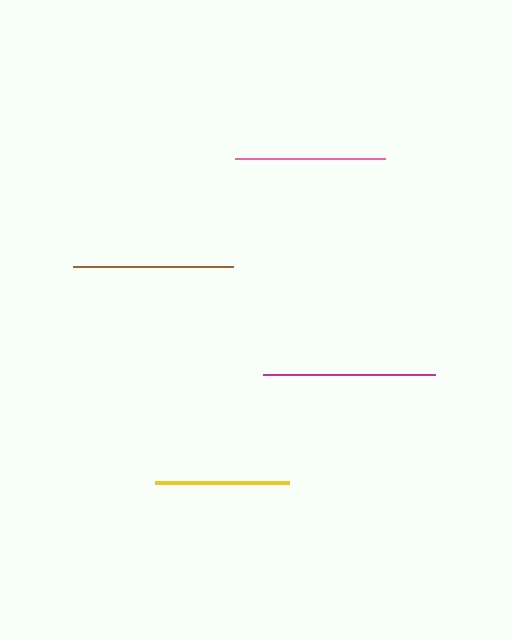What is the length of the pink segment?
The pink segment is approximately 150 pixels long.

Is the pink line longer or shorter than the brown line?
The brown line is longer than the pink line.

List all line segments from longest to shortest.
From longest to shortest: magenta, brown, pink, yellow.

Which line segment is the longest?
The magenta line is the longest at approximately 171 pixels.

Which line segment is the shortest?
The yellow line is the shortest at approximately 134 pixels.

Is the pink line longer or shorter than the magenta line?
The magenta line is longer than the pink line.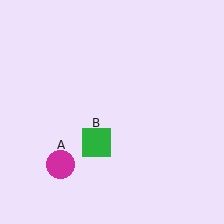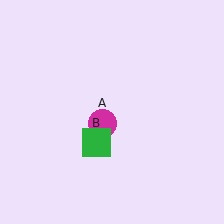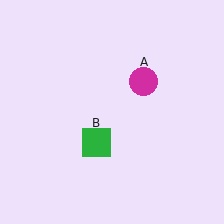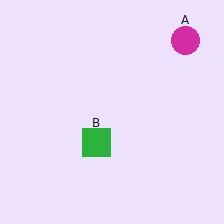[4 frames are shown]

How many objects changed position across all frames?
1 object changed position: magenta circle (object A).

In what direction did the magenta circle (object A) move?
The magenta circle (object A) moved up and to the right.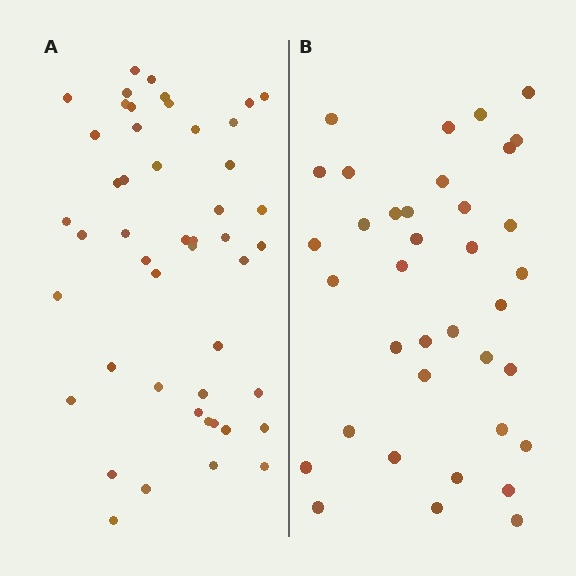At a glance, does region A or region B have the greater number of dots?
Region A (the left region) has more dots.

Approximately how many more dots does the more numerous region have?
Region A has roughly 12 or so more dots than region B.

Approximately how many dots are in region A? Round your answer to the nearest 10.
About 50 dots. (The exact count is 48, which rounds to 50.)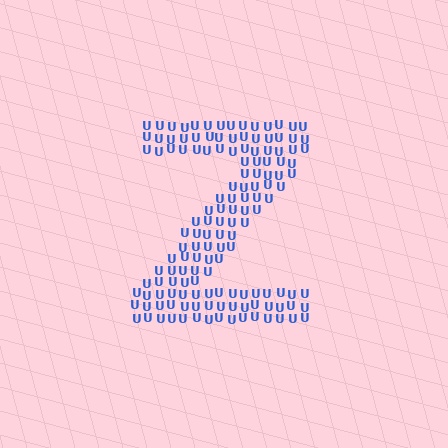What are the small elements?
The small elements are letter U's.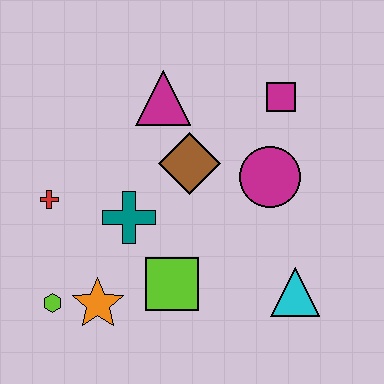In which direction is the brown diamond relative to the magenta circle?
The brown diamond is to the left of the magenta circle.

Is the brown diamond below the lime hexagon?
No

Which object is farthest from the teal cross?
The magenta square is farthest from the teal cross.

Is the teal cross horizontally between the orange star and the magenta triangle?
Yes